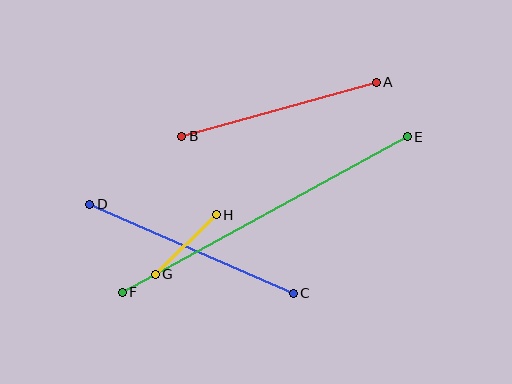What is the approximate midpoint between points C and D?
The midpoint is at approximately (191, 249) pixels.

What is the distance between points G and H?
The distance is approximately 85 pixels.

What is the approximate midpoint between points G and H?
The midpoint is at approximately (186, 245) pixels.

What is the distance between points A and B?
The distance is approximately 202 pixels.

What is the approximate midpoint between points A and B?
The midpoint is at approximately (279, 109) pixels.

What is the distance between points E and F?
The distance is approximately 325 pixels.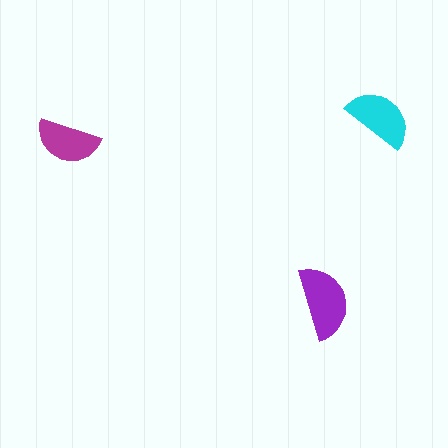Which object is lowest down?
The purple semicircle is bottommost.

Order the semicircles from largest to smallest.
the purple one, the cyan one, the magenta one.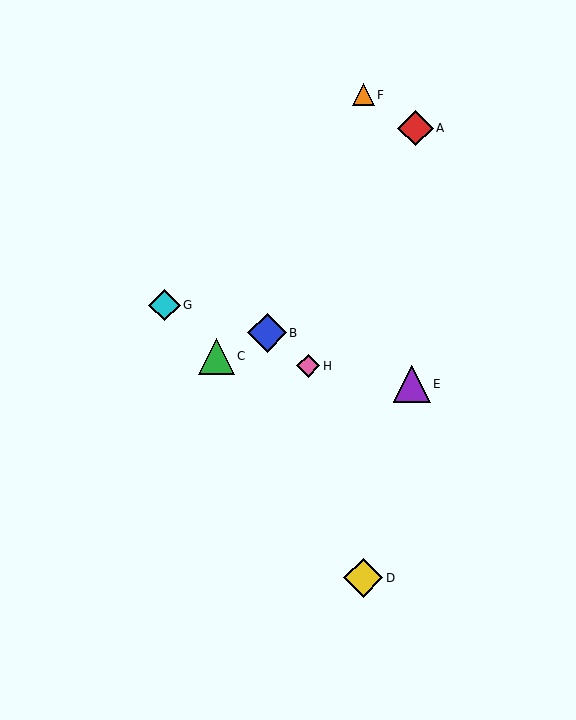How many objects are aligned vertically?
2 objects (D, F) are aligned vertically.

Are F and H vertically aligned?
No, F is at x≈363 and H is at x≈308.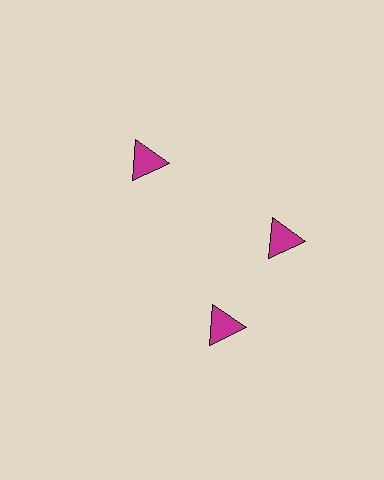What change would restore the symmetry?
The symmetry would be restored by rotating it back into even spacing with its neighbors so that all 3 triangles sit at equal angles and equal distance from the center.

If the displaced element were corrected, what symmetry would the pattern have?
It would have 3-fold rotational symmetry — the pattern would map onto itself every 120 degrees.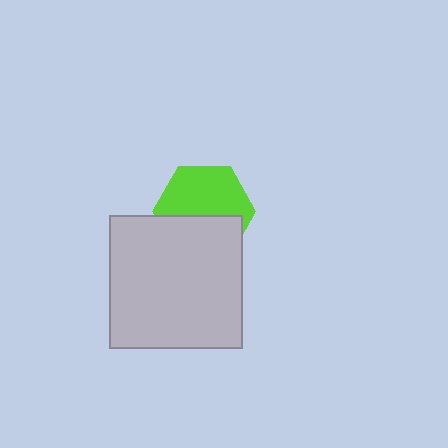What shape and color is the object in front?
The object in front is a light gray square.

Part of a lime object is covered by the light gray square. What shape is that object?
It is a hexagon.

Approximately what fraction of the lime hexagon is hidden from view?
Roughly 43% of the lime hexagon is hidden behind the light gray square.